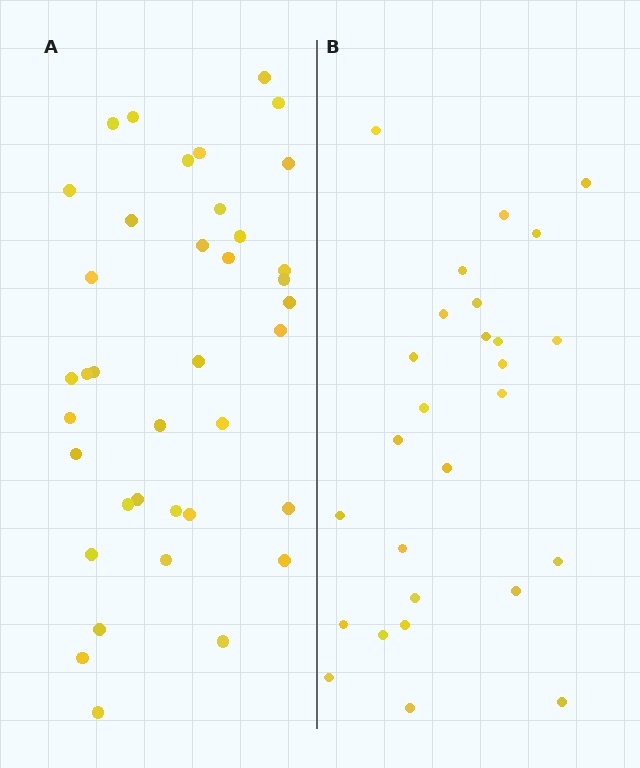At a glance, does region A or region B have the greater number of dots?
Region A (the left region) has more dots.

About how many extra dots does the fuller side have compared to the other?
Region A has roughly 12 or so more dots than region B.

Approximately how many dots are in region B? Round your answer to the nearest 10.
About 30 dots. (The exact count is 27, which rounds to 30.)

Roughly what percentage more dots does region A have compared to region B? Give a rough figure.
About 40% more.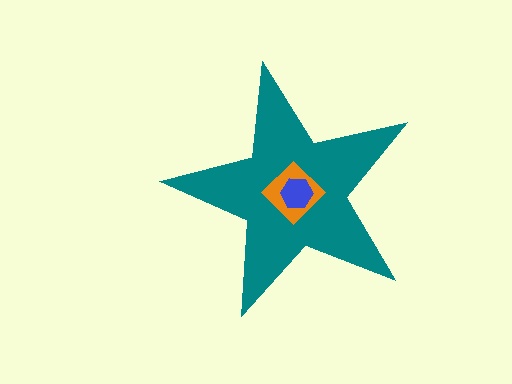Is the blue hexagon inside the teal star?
Yes.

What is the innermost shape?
The blue hexagon.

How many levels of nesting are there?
3.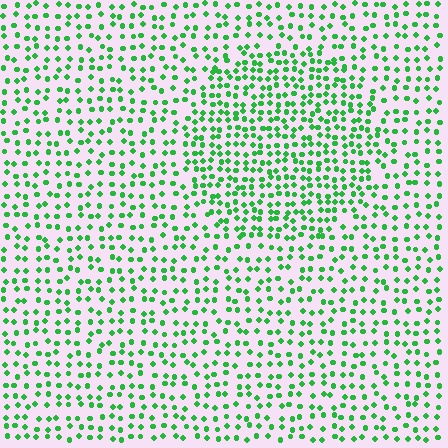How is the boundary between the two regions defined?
The boundary is defined by a change in element density (approximately 1.6x ratio). All elements are the same color, size, and shape.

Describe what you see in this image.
The image contains small green elements arranged at two different densities. A circle-shaped region is visible where the elements are more densely packed than the surrounding area.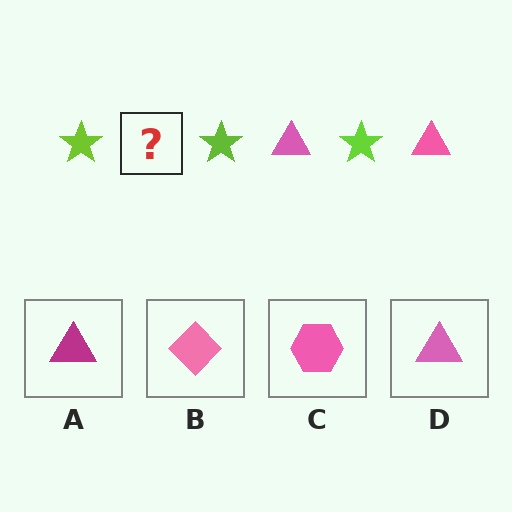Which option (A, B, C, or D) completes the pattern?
D.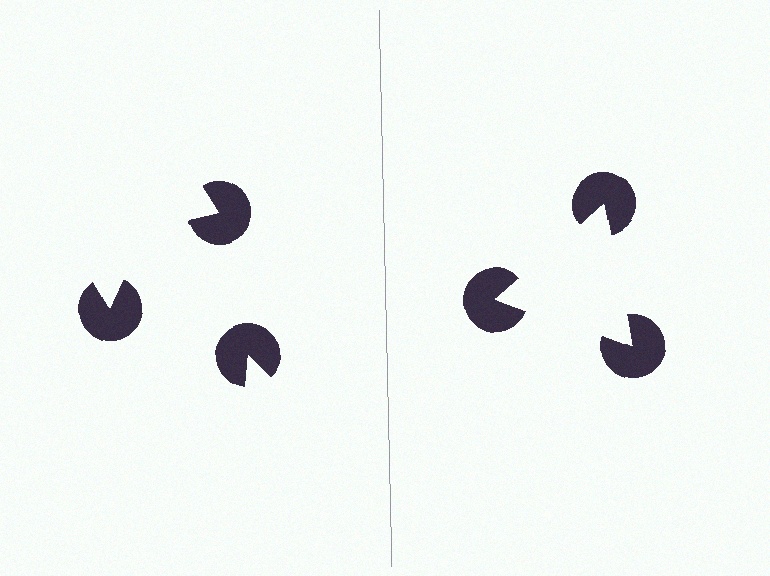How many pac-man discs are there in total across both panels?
6 — 3 on each side.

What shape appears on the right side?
An illusory triangle.